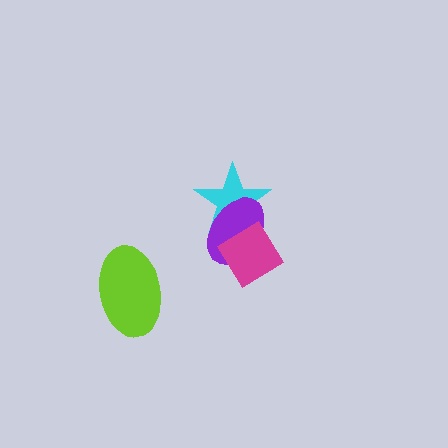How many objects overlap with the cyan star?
2 objects overlap with the cyan star.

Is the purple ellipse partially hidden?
Yes, it is partially covered by another shape.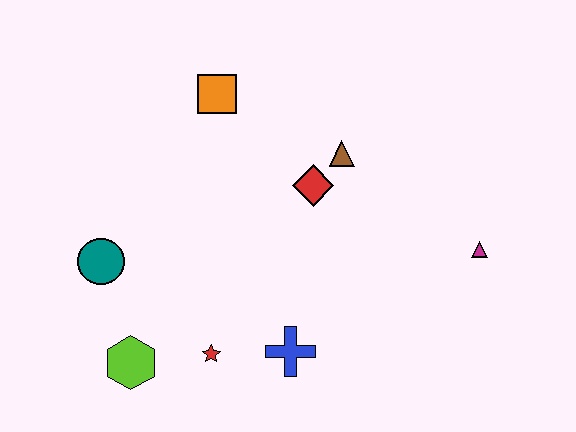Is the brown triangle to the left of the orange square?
No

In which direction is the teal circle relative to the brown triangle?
The teal circle is to the left of the brown triangle.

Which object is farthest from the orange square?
The magenta triangle is farthest from the orange square.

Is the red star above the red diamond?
No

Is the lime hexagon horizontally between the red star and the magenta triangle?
No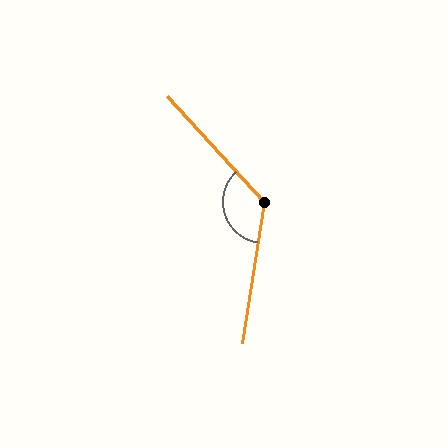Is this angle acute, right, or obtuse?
It is obtuse.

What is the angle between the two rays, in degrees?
Approximately 129 degrees.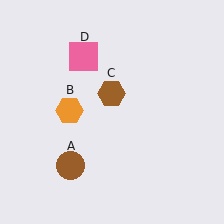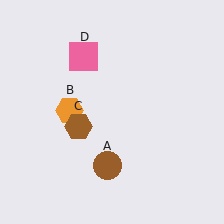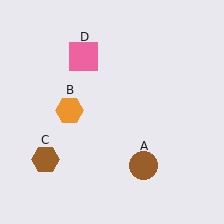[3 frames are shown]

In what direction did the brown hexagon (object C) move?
The brown hexagon (object C) moved down and to the left.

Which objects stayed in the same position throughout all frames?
Orange hexagon (object B) and pink square (object D) remained stationary.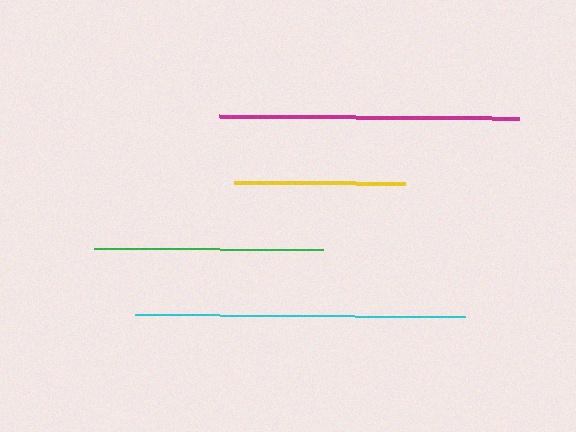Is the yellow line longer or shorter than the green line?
The green line is longer than the yellow line.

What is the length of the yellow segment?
The yellow segment is approximately 171 pixels long.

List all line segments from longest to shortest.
From longest to shortest: cyan, magenta, green, yellow.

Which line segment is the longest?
The cyan line is the longest at approximately 331 pixels.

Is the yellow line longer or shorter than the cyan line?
The cyan line is longer than the yellow line.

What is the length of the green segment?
The green segment is approximately 229 pixels long.